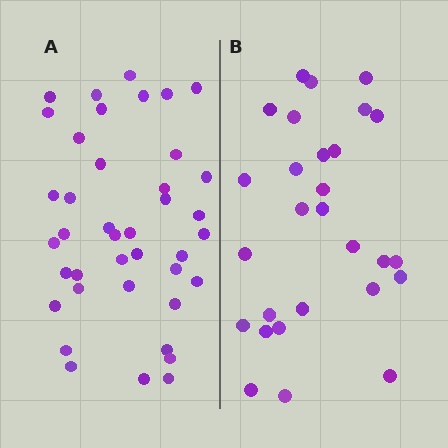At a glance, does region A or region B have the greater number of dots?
Region A (the left region) has more dots.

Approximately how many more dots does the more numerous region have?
Region A has roughly 12 or so more dots than region B.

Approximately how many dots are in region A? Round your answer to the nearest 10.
About 40 dots.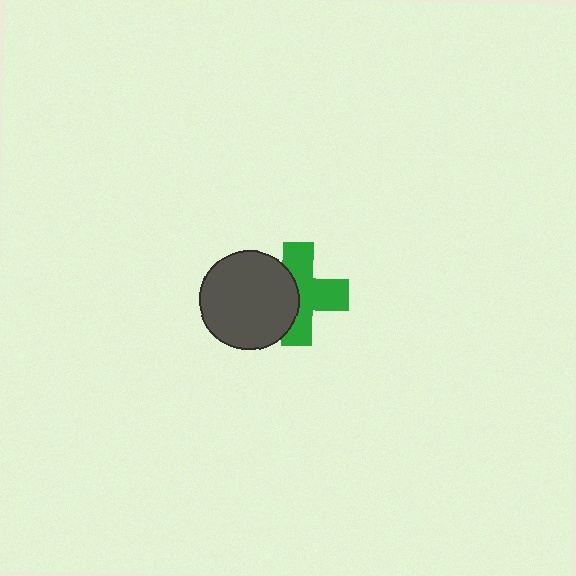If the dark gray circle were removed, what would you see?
You would see the complete green cross.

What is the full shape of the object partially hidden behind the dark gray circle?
The partially hidden object is a green cross.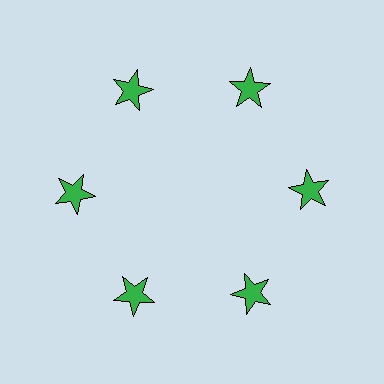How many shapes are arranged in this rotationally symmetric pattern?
There are 6 shapes, arranged in 6 groups of 1.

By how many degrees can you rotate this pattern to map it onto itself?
The pattern maps onto itself every 60 degrees of rotation.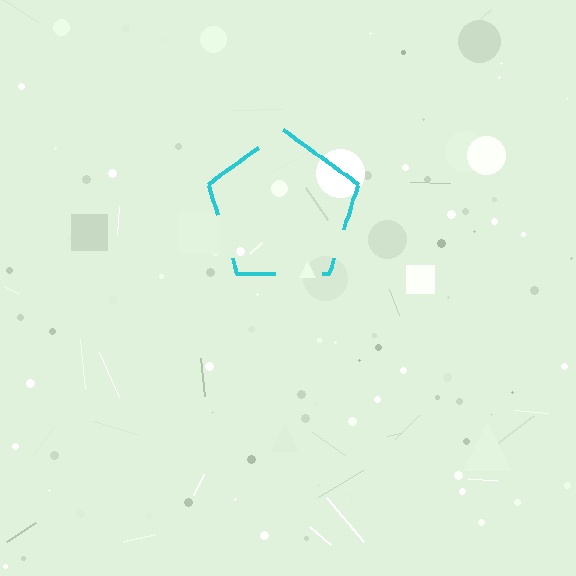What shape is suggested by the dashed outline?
The dashed outline suggests a pentagon.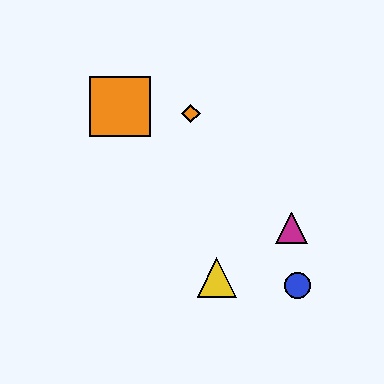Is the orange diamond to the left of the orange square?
No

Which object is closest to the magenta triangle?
The blue circle is closest to the magenta triangle.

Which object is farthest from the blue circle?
The orange square is farthest from the blue circle.